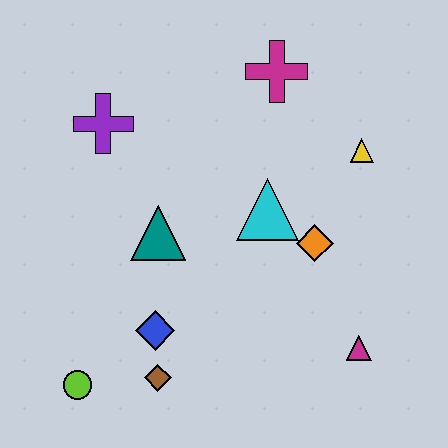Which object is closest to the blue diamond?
The brown diamond is closest to the blue diamond.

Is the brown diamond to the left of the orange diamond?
Yes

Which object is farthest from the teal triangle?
The magenta triangle is farthest from the teal triangle.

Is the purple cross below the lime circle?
No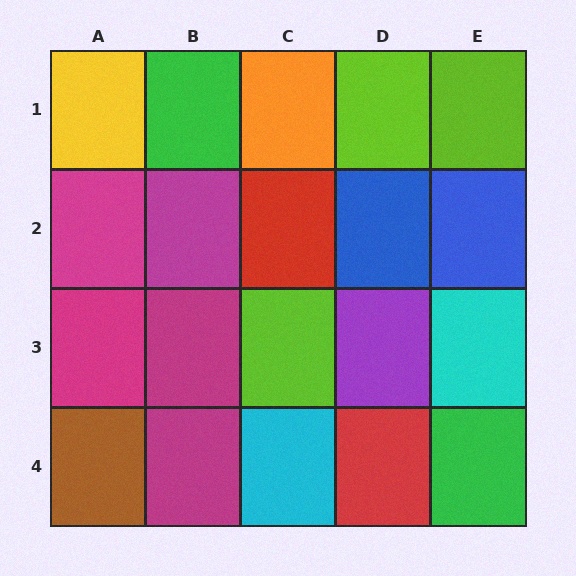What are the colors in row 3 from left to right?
Magenta, magenta, lime, purple, cyan.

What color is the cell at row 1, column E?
Lime.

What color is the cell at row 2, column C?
Red.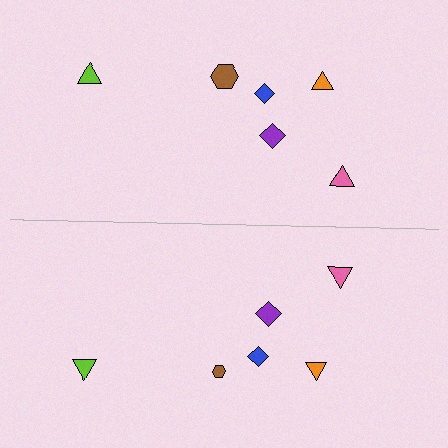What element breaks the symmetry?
The brown hexagon on the bottom side has a different size than its mirror counterpart.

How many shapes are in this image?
There are 12 shapes in this image.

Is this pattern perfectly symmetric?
No, the pattern is not perfectly symmetric. The brown hexagon on the bottom side has a different size than its mirror counterpart.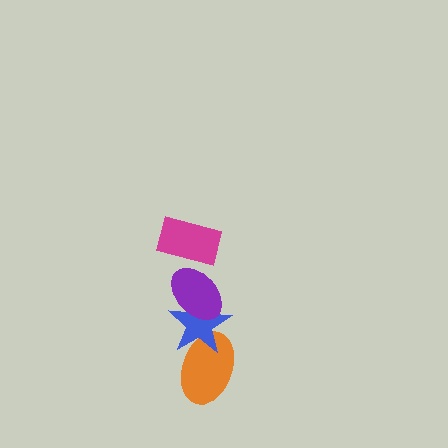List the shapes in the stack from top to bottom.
From top to bottom: the magenta rectangle, the purple ellipse, the blue star, the orange ellipse.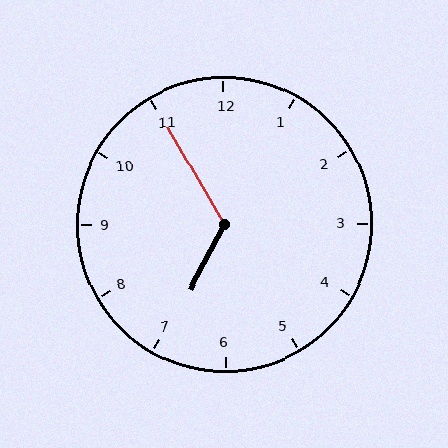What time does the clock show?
6:55.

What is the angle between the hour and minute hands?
Approximately 122 degrees.